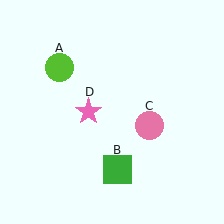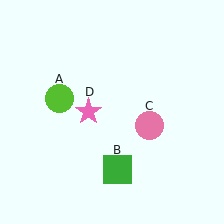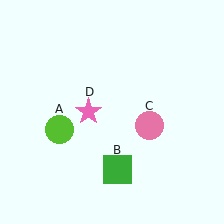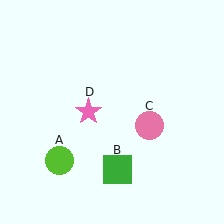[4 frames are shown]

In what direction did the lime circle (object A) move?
The lime circle (object A) moved down.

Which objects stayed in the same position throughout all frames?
Green square (object B) and pink circle (object C) and pink star (object D) remained stationary.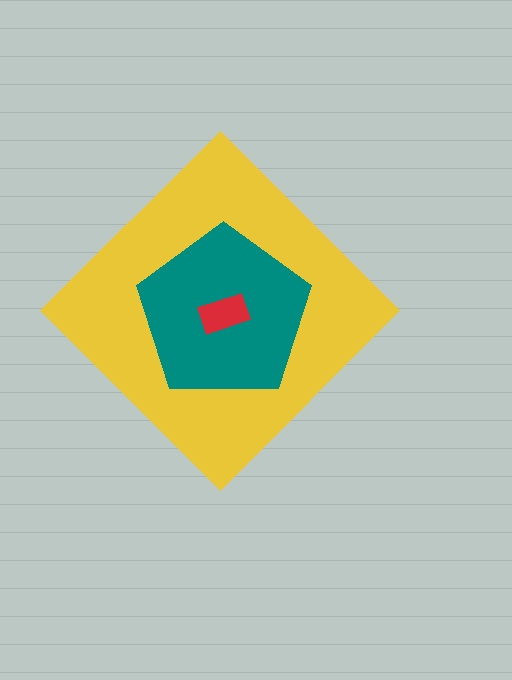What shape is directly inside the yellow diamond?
The teal pentagon.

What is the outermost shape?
The yellow diamond.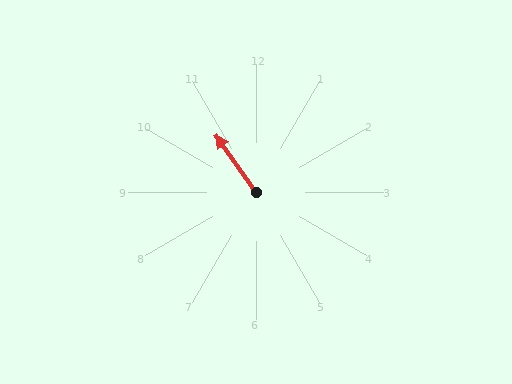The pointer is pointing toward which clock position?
Roughly 11 o'clock.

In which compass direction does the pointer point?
Northwest.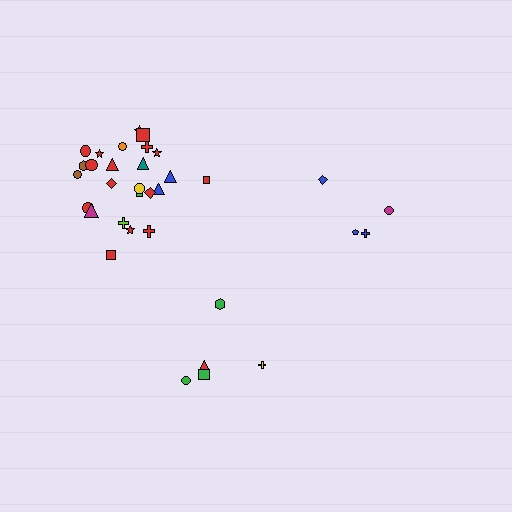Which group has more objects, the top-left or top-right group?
The top-left group.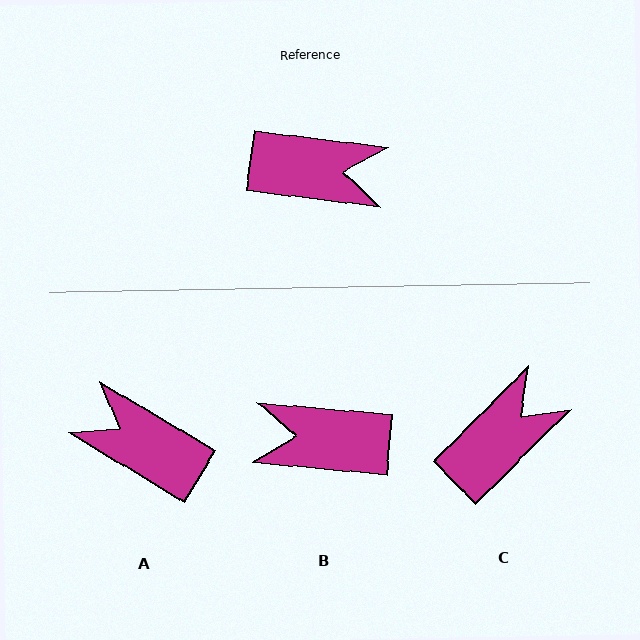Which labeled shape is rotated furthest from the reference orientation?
B, about 178 degrees away.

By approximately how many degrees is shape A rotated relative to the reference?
Approximately 156 degrees counter-clockwise.